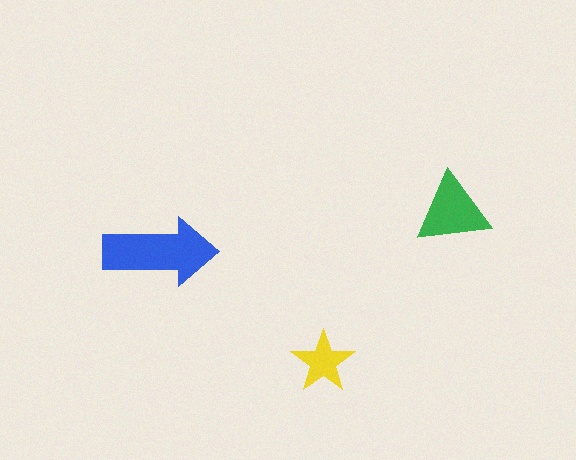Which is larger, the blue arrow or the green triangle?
The blue arrow.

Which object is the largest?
The blue arrow.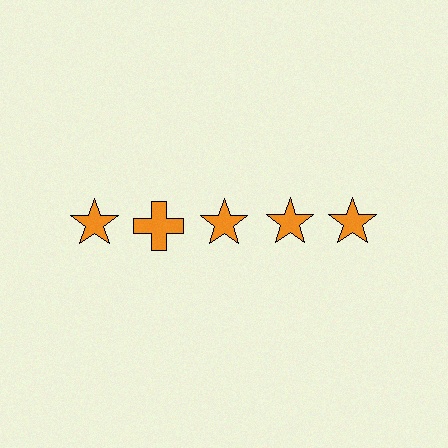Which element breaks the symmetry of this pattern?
The orange cross in the top row, second from left column breaks the symmetry. All other shapes are orange stars.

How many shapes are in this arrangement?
There are 5 shapes arranged in a grid pattern.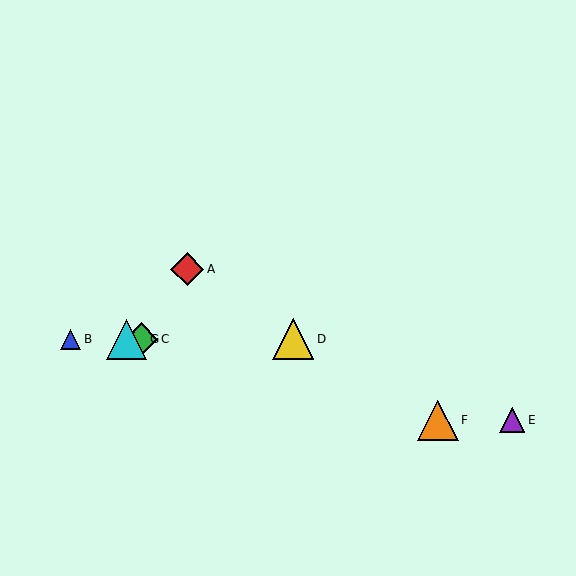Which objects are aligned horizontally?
Objects B, C, D, G are aligned horizontally.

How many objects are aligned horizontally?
4 objects (B, C, D, G) are aligned horizontally.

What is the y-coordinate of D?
Object D is at y≈339.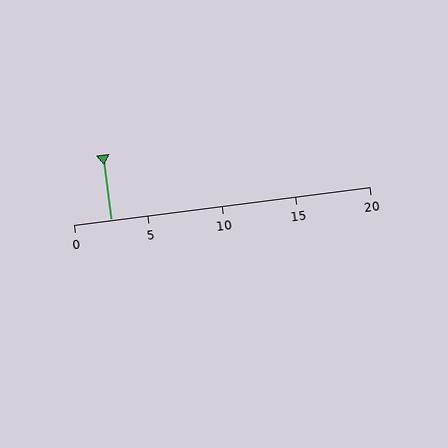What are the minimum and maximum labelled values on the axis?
The axis runs from 0 to 20.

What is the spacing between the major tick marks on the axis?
The major ticks are spaced 5 apart.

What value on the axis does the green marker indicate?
The marker indicates approximately 2.5.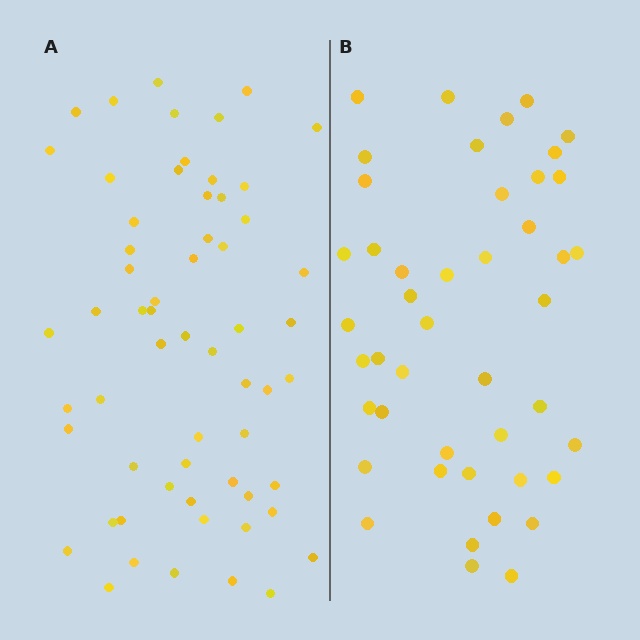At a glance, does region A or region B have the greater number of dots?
Region A (the left region) has more dots.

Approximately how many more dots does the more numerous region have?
Region A has approximately 15 more dots than region B.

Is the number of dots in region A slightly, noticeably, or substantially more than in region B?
Region A has noticeably more, but not dramatically so. The ratio is roughly 1.3 to 1.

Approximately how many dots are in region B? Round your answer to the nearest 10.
About 40 dots. (The exact count is 45, which rounds to 40.)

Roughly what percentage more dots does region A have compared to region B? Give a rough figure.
About 35% more.